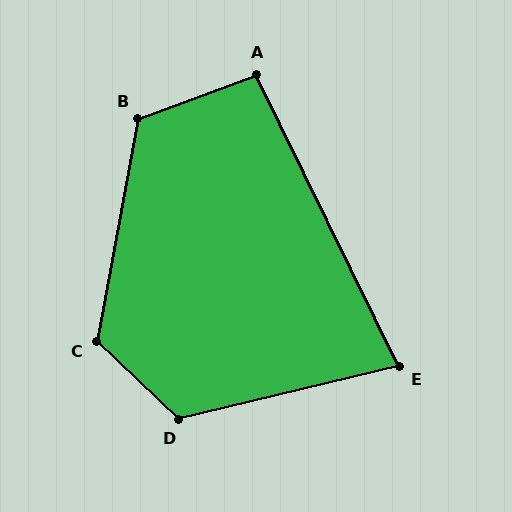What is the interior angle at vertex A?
Approximately 96 degrees (obtuse).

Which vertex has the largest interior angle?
C, at approximately 123 degrees.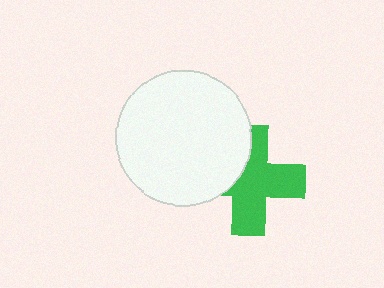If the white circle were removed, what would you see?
You would see the complete green cross.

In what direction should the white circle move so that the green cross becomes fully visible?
The white circle should move left. That is the shortest direction to clear the overlap and leave the green cross fully visible.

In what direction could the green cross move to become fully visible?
The green cross could move right. That would shift it out from behind the white circle entirely.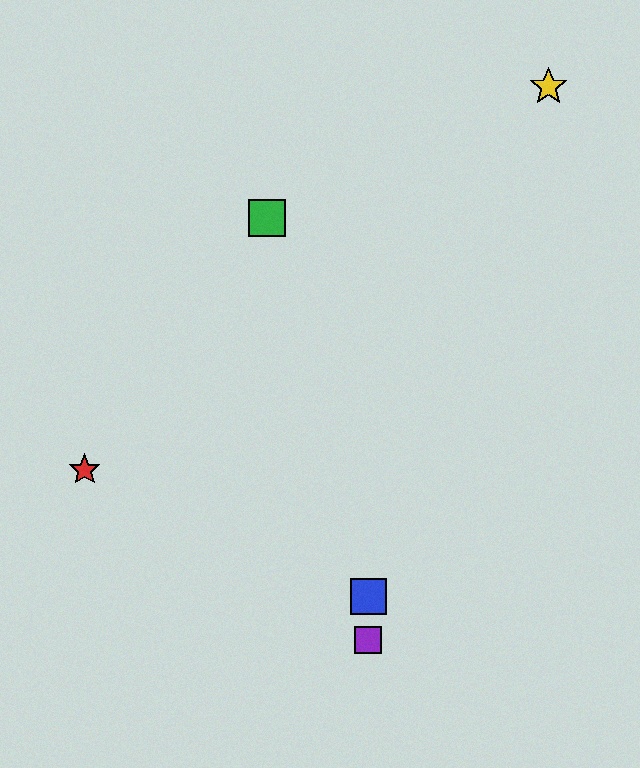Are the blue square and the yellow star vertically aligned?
No, the blue square is at x≈368 and the yellow star is at x≈548.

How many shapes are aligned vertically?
2 shapes (the blue square, the purple square) are aligned vertically.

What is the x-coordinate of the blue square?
The blue square is at x≈368.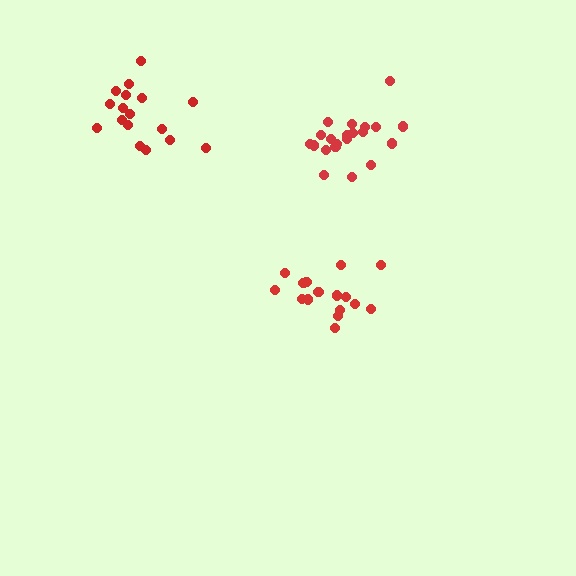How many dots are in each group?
Group 1: 21 dots, Group 2: 16 dots, Group 3: 18 dots (55 total).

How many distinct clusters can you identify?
There are 3 distinct clusters.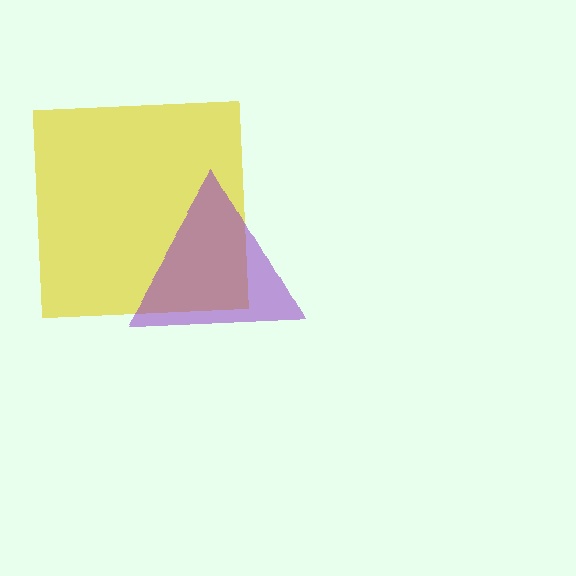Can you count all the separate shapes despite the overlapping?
Yes, there are 2 separate shapes.